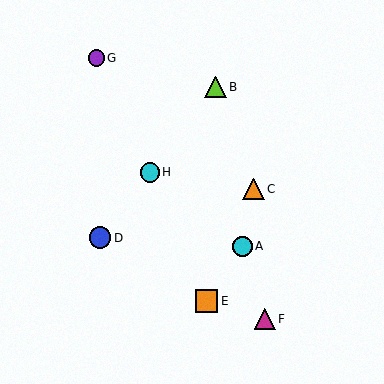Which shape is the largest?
The orange square (labeled E) is the largest.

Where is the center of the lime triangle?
The center of the lime triangle is at (216, 87).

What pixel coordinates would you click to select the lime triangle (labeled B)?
Click at (216, 87) to select the lime triangle B.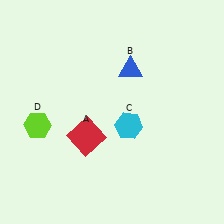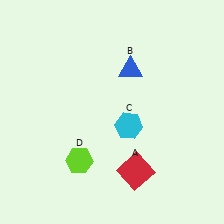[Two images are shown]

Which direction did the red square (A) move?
The red square (A) moved right.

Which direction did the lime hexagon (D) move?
The lime hexagon (D) moved right.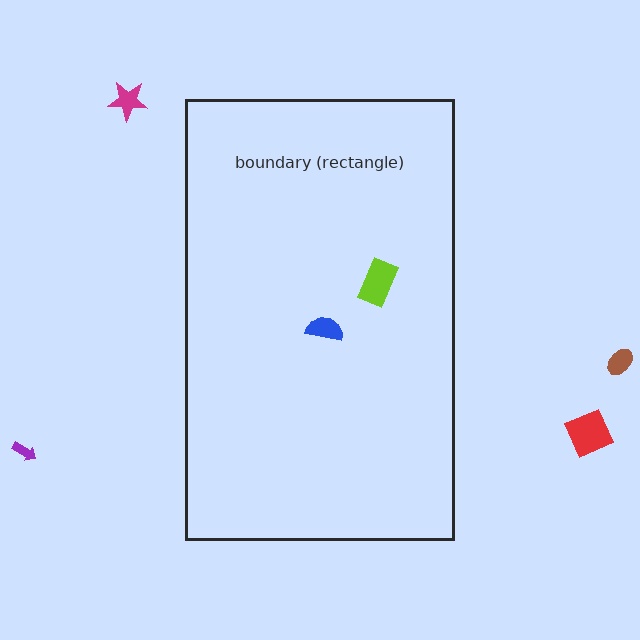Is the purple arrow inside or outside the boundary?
Outside.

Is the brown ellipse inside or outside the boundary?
Outside.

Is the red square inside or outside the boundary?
Outside.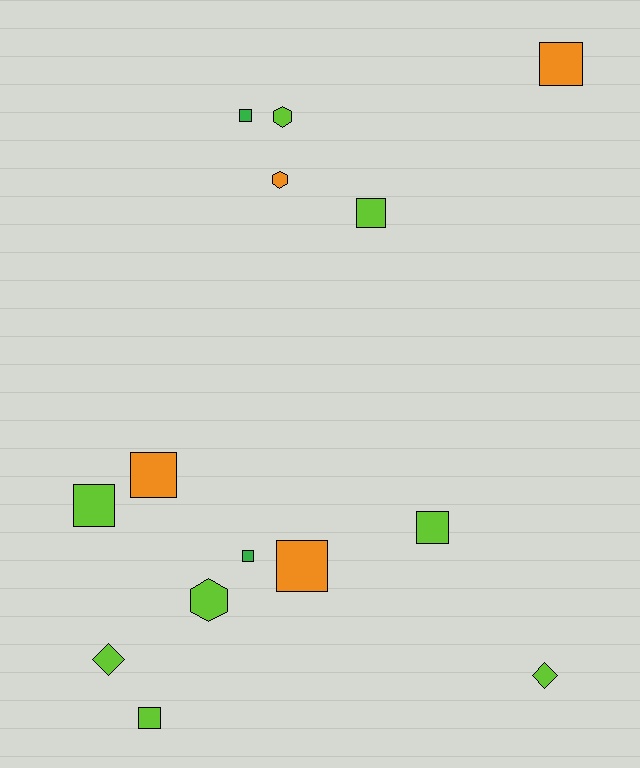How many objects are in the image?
There are 14 objects.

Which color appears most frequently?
Lime, with 8 objects.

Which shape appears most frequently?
Square, with 9 objects.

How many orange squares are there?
There are 3 orange squares.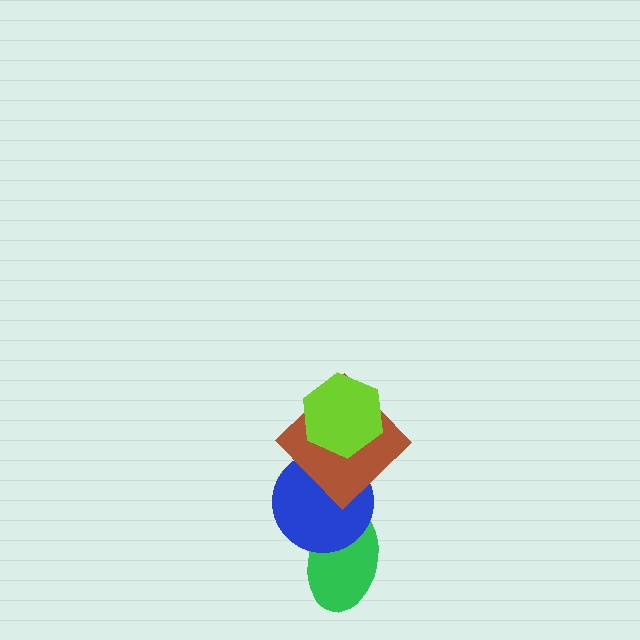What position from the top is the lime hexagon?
The lime hexagon is 1st from the top.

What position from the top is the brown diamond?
The brown diamond is 2nd from the top.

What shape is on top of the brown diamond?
The lime hexagon is on top of the brown diamond.